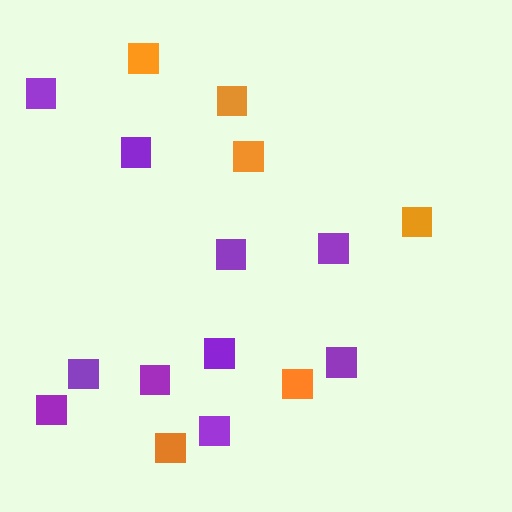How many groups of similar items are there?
There are 2 groups: one group of purple squares (10) and one group of orange squares (6).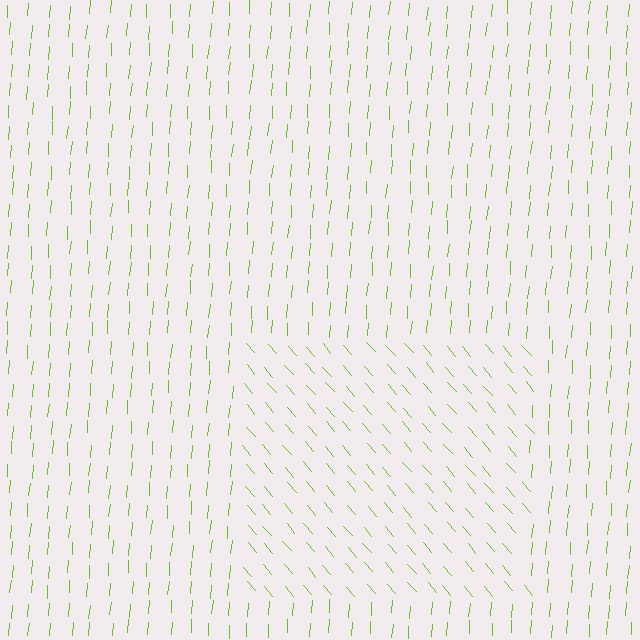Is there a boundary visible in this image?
Yes, there is a texture boundary formed by a change in line orientation.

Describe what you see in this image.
The image is filled with small lime line segments. A rectangle region in the image has lines oriented differently from the surrounding lines, creating a visible texture boundary.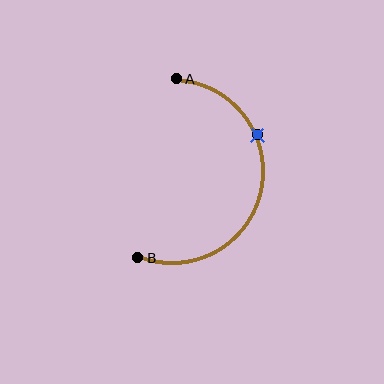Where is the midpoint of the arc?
The arc midpoint is the point on the curve farthest from the straight line joining A and B. It sits to the right of that line.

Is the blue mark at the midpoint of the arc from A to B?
No. The blue mark lies on the arc but is closer to endpoint A. The arc midpoint would be at the point on the curve equidistant along the arc from both A and B.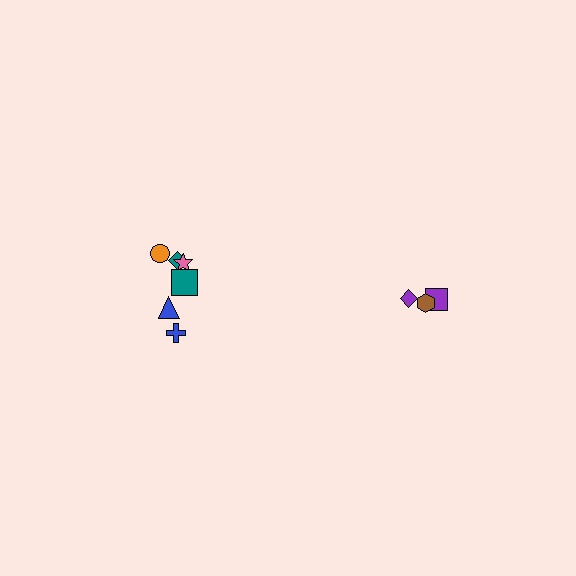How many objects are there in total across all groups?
There are 9 objects.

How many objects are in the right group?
There are 3 objects.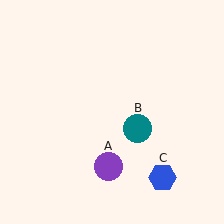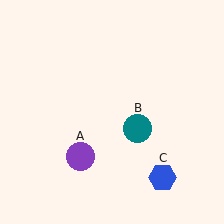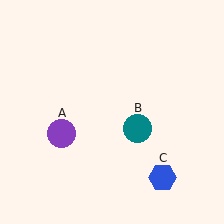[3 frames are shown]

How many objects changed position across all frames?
1 object changed position: purple circle (object A).